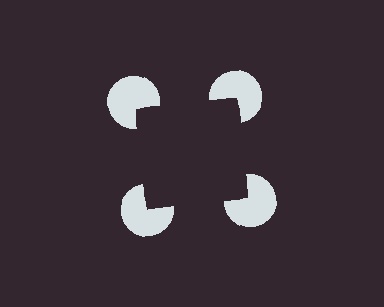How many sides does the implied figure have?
4 sides.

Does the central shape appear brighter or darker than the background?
It typically appears slightly darker than the background, even though no actual brightness change is drawn.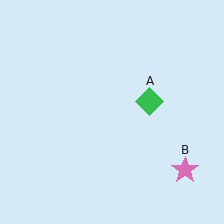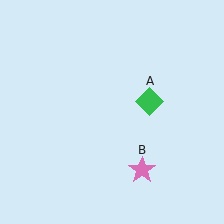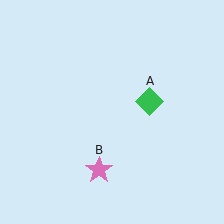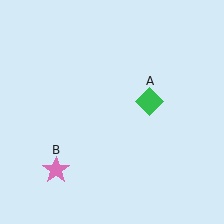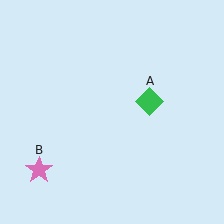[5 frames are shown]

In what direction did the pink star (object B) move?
The pink star (object B) moved left.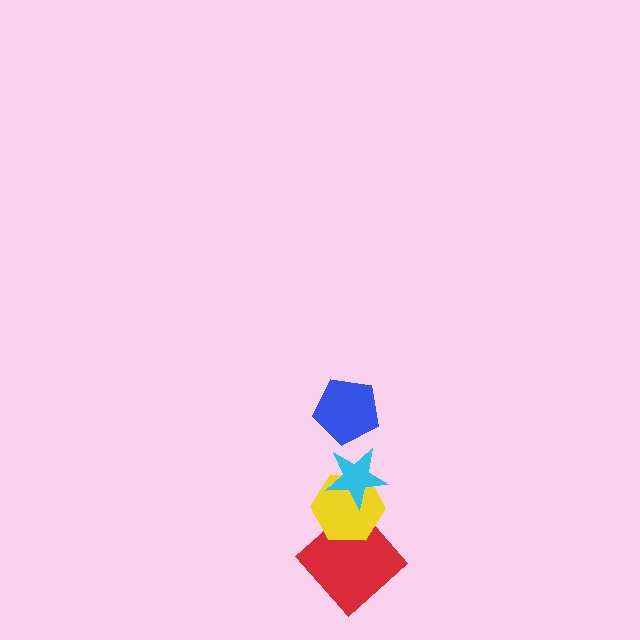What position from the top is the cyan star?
The cyan star is 2nd from the top.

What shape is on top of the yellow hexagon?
The cyan star is on top of the yellow hexagon.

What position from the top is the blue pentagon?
The blue pentagon is 1st from the top.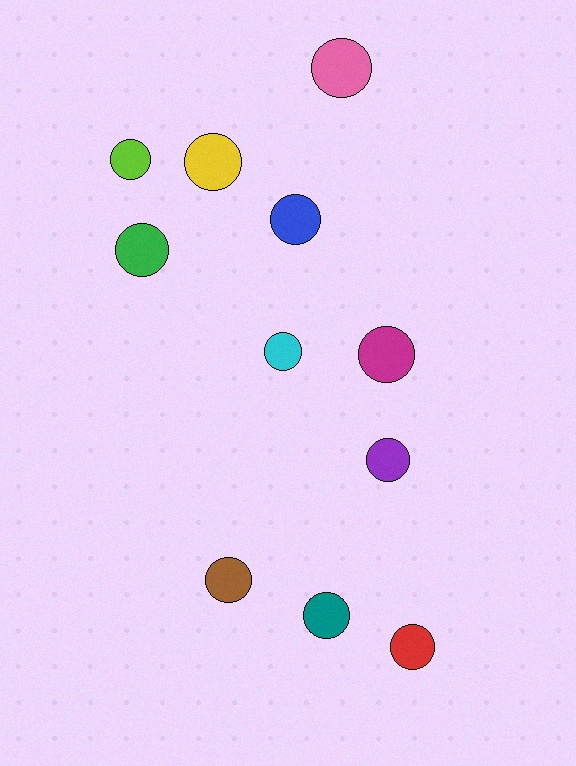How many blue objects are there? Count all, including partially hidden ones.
There is 1 blue object.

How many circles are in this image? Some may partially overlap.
There are 11 circles.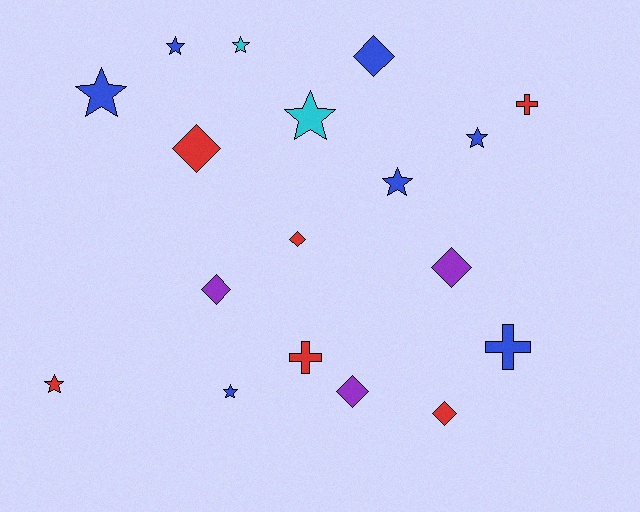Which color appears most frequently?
Blue, with 7 objects.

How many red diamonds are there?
There are 3 red diamonds.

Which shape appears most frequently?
Star, with 8 objects.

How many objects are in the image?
There are 18 objects.